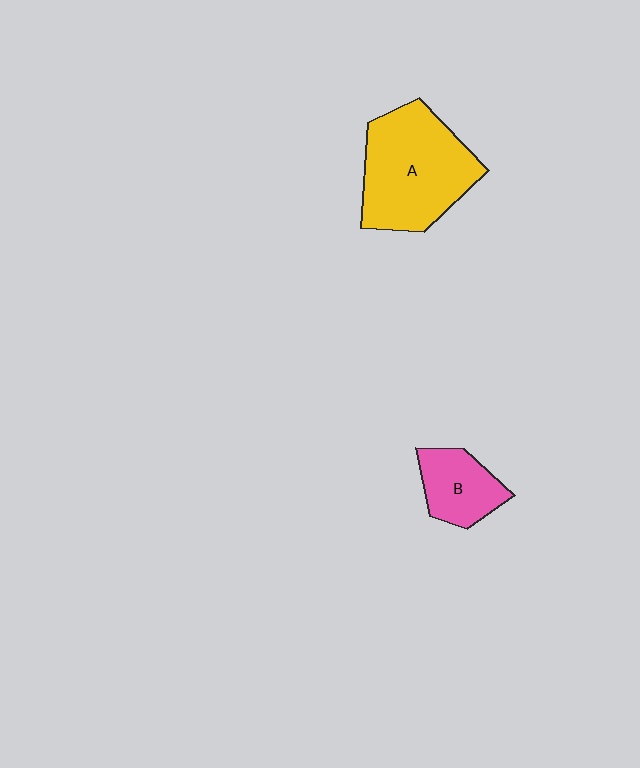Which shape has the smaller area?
Shape B (pink).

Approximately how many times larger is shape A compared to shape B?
Approximately 2.2 times.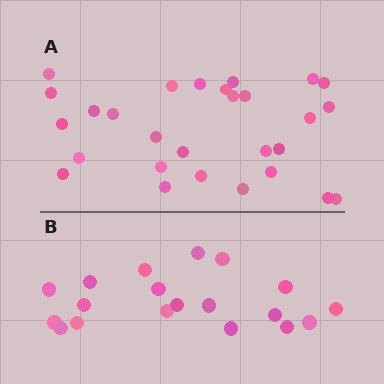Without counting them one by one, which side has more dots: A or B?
Region A (the top region) has more dots.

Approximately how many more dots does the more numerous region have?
Region A has roughly 8 or so more dots than region B.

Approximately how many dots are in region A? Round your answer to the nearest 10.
About 30 dots. (The exact count is 28, which rounds to 30.)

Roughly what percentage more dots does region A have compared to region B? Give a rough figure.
About 45% more.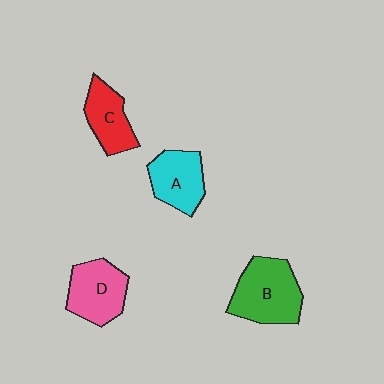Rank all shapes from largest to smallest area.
From largest to smallest: B (green), D (pink), A (cyan), C (red).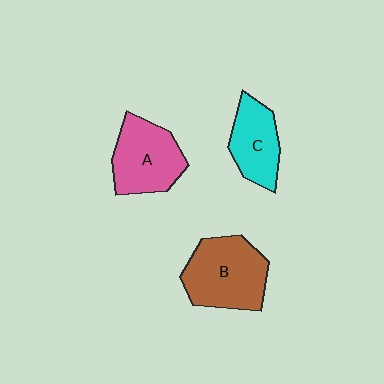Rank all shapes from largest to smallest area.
From largest to smallest: B (brown), A (pink), C (cyan).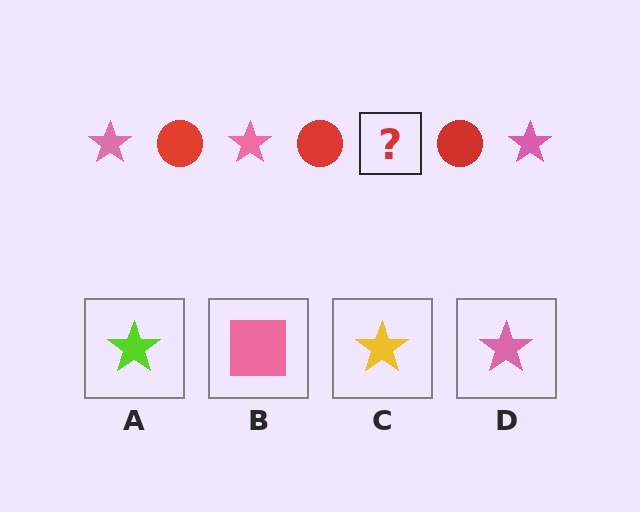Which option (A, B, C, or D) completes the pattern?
D.